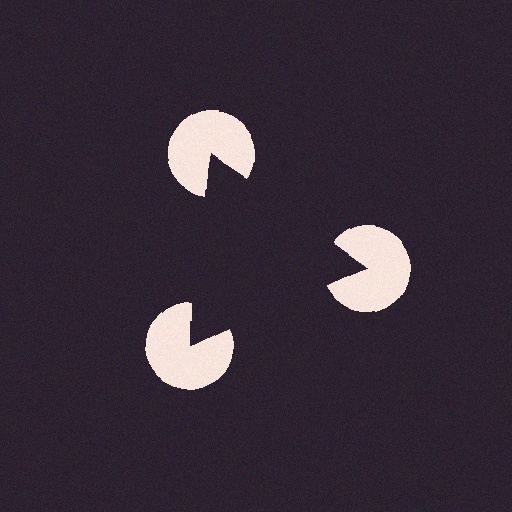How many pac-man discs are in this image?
There are 3 — one at each vertex of the illusory triangle.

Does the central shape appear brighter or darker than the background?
It typically appears slightly darker than the background, even though no actual brightness change is drawn.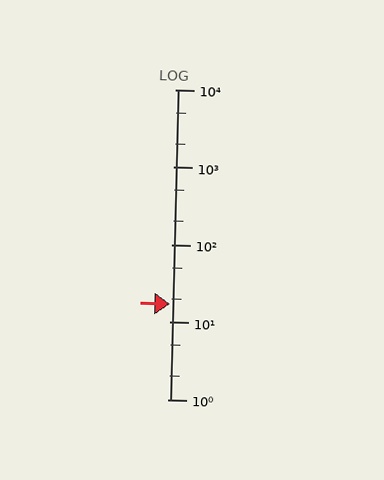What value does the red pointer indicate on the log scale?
The pointer indicates approximately 17.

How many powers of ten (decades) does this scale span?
The scale spans 4 decades, from 1 to 10000.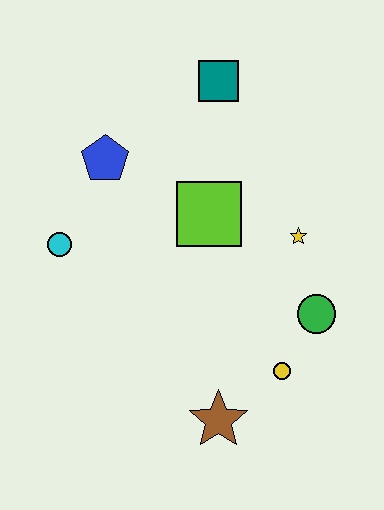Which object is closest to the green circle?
The yellow circle is closest to the green circle.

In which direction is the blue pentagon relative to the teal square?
The blue pentagon is to the left of the teal square.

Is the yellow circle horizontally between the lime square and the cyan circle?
No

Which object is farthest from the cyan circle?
The green circle is farthest from the cyan circle.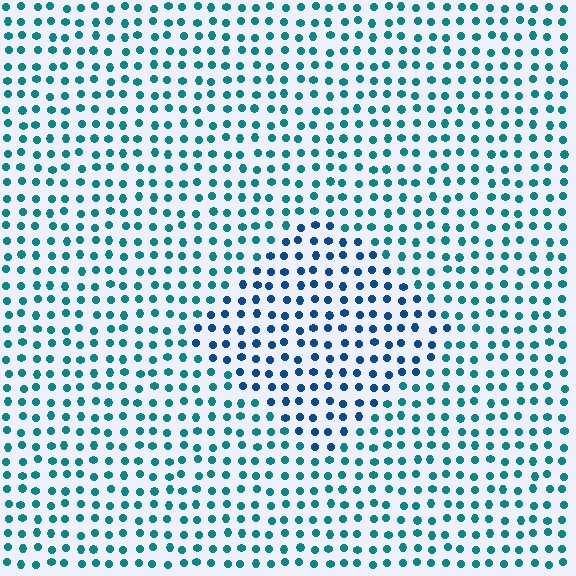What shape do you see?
I see a diamond.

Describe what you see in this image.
The image is filled with small teal elements in a uniform arrangement. A diamond-shaped region is visible where the elements are tinted to a slightly different hue, forming a subtle color boundary.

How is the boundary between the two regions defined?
The boundary is defined purely by a slight shift in hue (about 29 degrees). Spacing, size, and orientation are identical on both sides.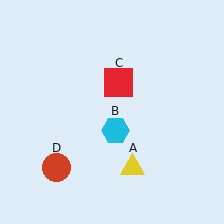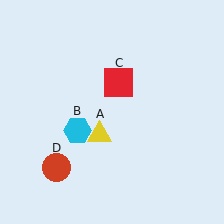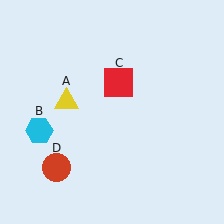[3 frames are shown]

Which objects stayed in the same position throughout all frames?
Red square (object C) and red circle (object D) remained stationary.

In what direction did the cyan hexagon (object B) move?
The cyan hexagon (object B) moved left.